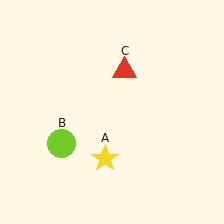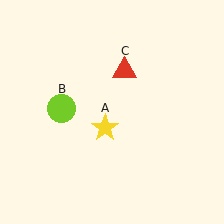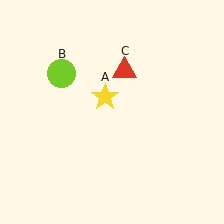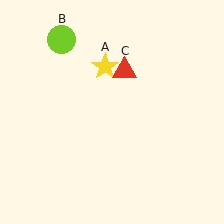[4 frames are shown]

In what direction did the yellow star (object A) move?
The yellow star (object A) moved up.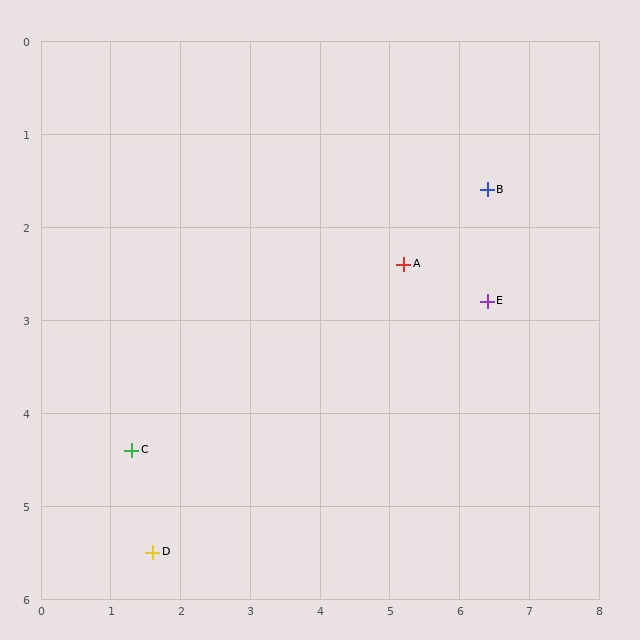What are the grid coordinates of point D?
Point D is at approximately (1.6, 5.5).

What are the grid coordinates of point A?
Point A is at approximately (5.2, 2.4).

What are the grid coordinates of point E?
Point E is at approximately (6.4, 2.8).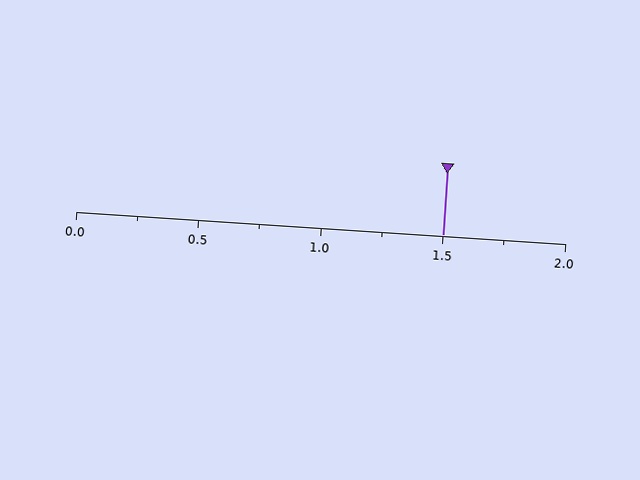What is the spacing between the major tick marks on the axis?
The major ticks are spaced 0.5 apart.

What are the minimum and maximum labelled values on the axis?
The axis runs from 0.0 to 2.0.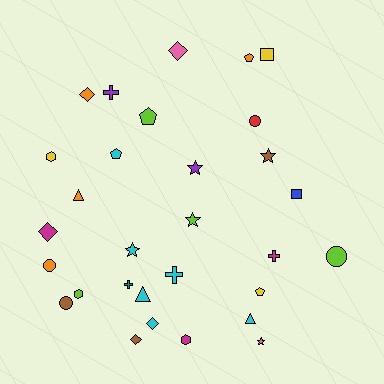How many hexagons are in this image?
There are 3 hexagons.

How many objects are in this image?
There are 30 objects.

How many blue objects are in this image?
There is 1 blue object.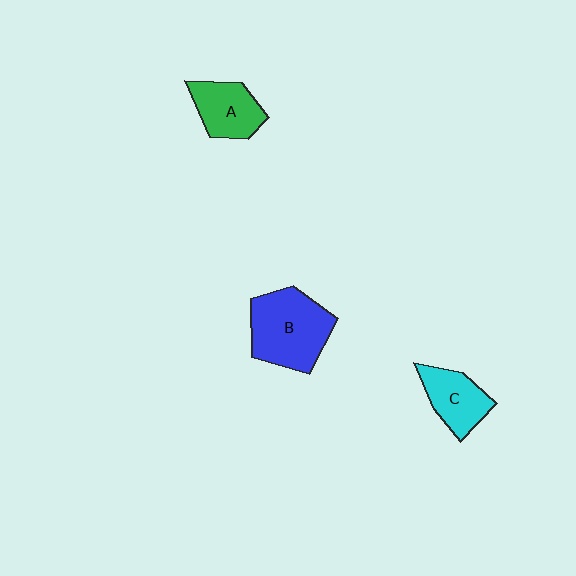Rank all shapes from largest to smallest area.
From largest to smallest: B (blue), A (green), C (cyan).